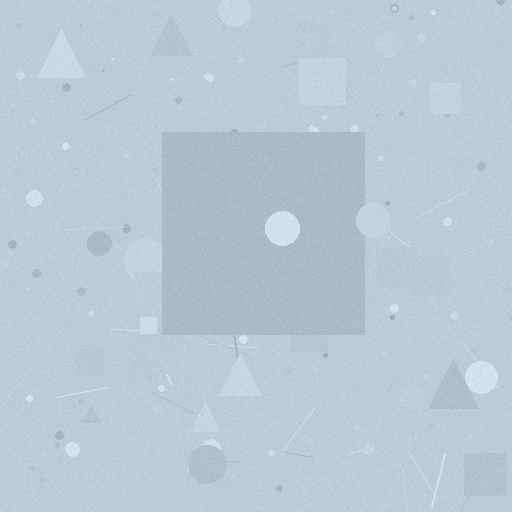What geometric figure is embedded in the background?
A square is embedded in the background.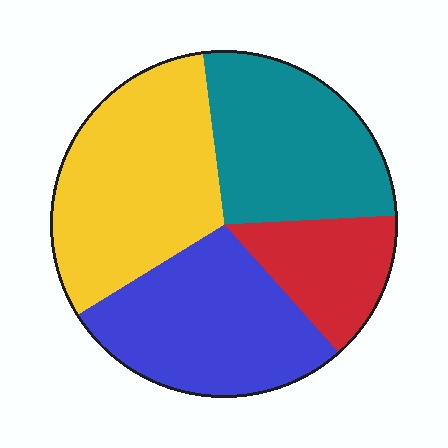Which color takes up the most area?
Yellow, at roughly 30%.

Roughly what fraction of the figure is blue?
Blue covers about 30% of the figure.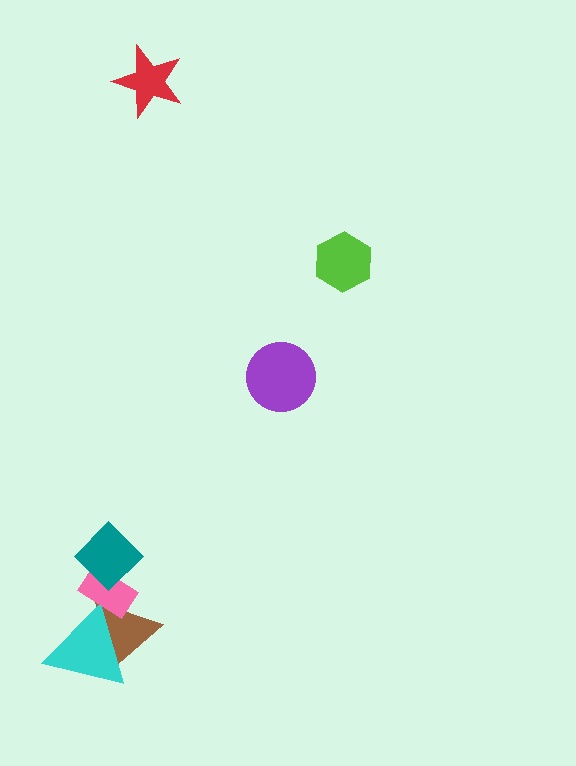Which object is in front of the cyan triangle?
The pink rectangle is in front of the cyan triangle.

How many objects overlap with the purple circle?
0 objects overlap with the purple circle.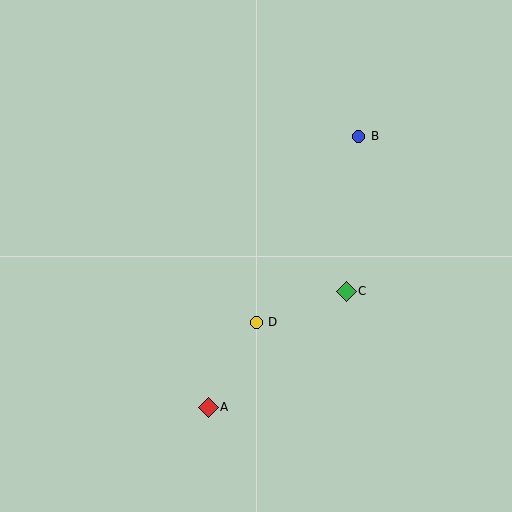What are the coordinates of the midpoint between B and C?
The midpoint between B and C is at (352, 214).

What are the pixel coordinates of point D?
Point D is at (256, 322).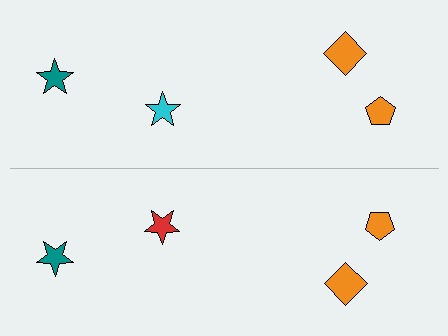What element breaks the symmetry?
The red star on the bottom side breaks the symmetry — its mirror counterpart is cyan.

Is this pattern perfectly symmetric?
No, the pattern is not perfectly symmetric. The red star on the bottom side breaks the symmetry — its mirror counterpart is cyan.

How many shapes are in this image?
There are 8 shapes in this image.